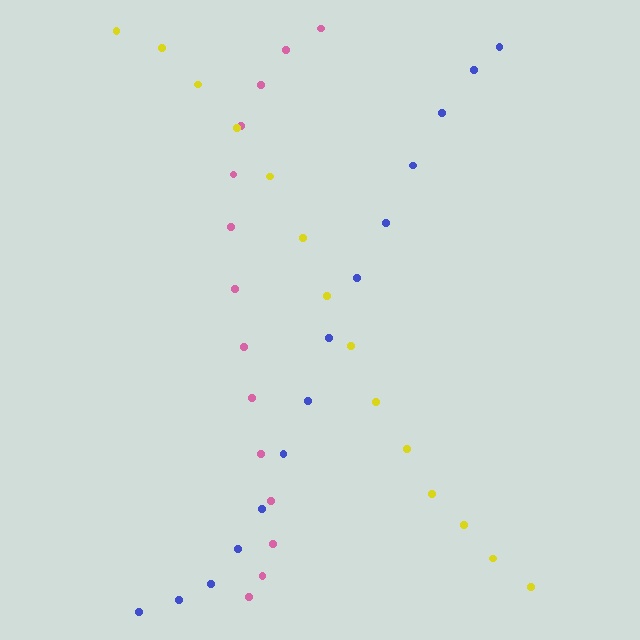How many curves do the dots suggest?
There are 3 distinct paths.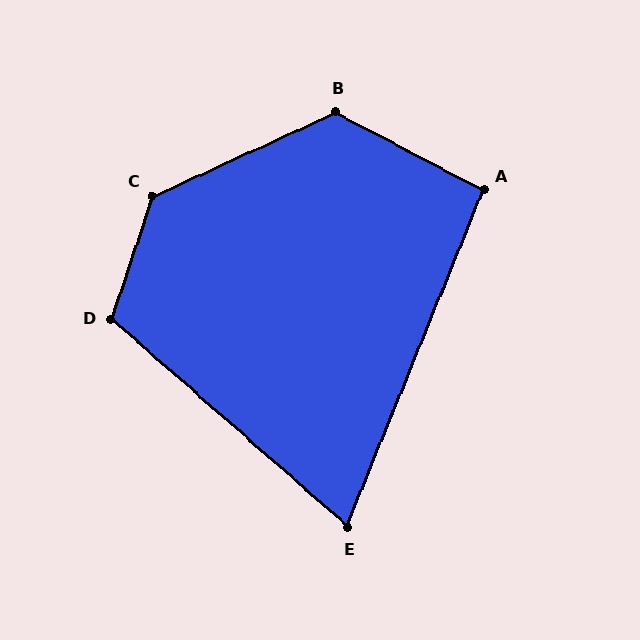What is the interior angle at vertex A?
Approximately 96 degrees (obtuse).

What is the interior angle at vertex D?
Approximately 113 degrees (obtuse).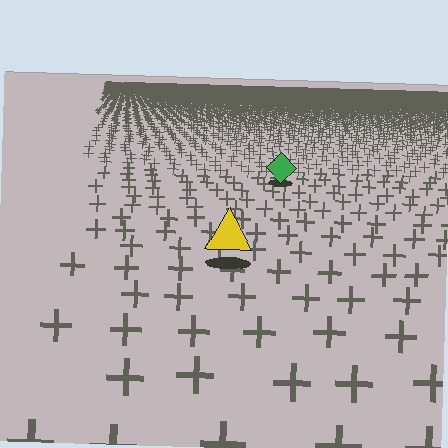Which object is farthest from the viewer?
The green diamond is farthest from the viewer. It appears smaller and the ground texture around it is denser.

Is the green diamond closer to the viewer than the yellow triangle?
No. The yellow triangle is closer — you can tell from the texture gradient: the ground texture is coarser near it.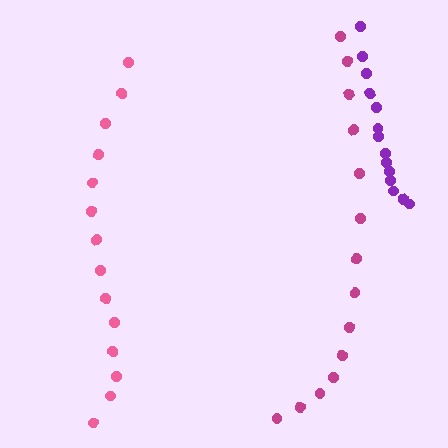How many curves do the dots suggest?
There are 3 distinct paths.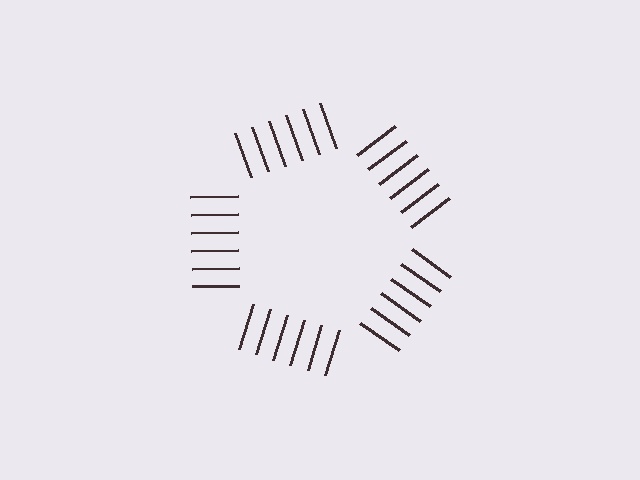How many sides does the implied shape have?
5 sides — the line-ends trace a pentagon.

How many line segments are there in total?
30 — 6 along each of the 5 edges.